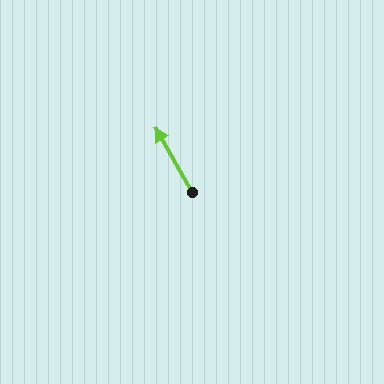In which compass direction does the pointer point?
Northwest.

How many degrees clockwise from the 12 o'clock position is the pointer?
Approximately 330 degrees.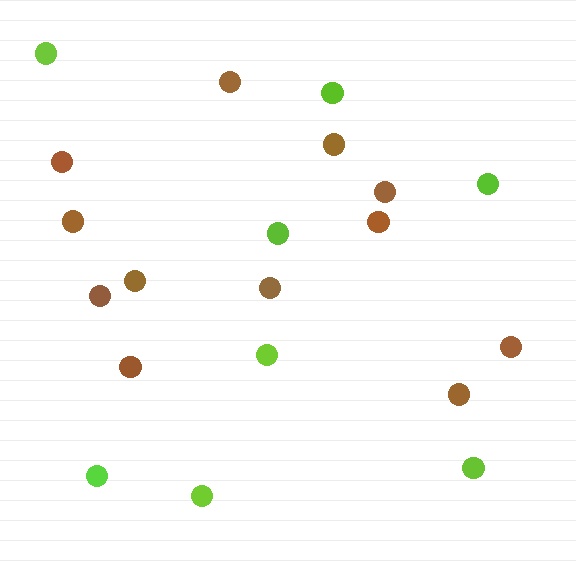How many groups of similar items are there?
There are 2 groups: one group of lime circles (8) and one group of brown circles (12).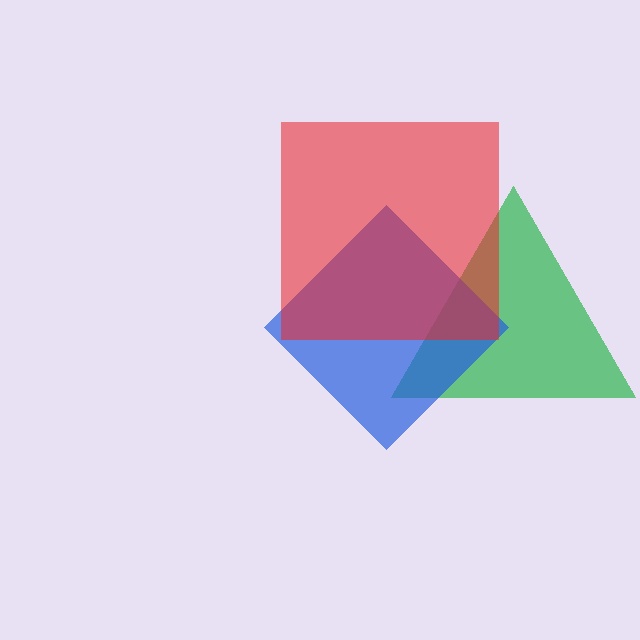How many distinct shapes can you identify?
There are 3 distinct shapes: a green triangle, a blue diamond, a red square.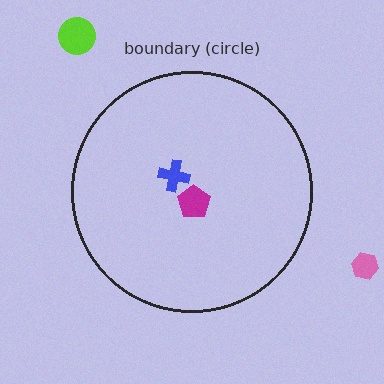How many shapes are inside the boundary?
2 inside, 2 outside.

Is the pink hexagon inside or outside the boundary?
Outside.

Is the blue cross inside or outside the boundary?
Inside.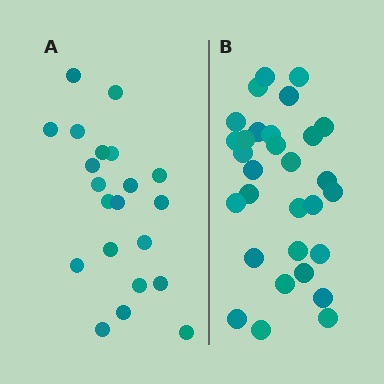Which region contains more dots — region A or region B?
Region B (the right region) has more dots.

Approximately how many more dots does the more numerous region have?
Region B has roughly 8 or so more dots than region A.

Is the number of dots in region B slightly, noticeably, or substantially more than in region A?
Region B has noticeably more, but not dramatically so. The ratio is roughly 1.4 to 1.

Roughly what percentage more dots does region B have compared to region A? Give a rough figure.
About 45% more.